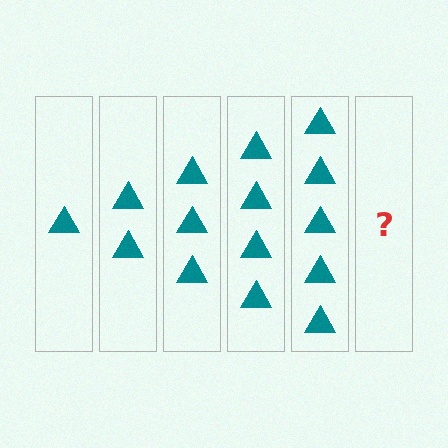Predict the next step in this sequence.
The next step is 6 triangles.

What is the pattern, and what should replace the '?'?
The pattern is that each step adds one more triangle. The '?' should be 6 triangles.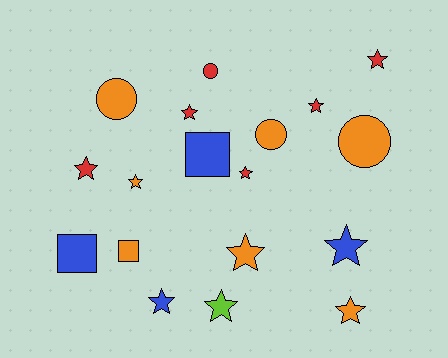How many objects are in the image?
There are 18 objects.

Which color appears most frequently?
Orange, with 7 objects.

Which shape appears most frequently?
Star, with 11 objects.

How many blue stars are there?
There are 2 blue stars.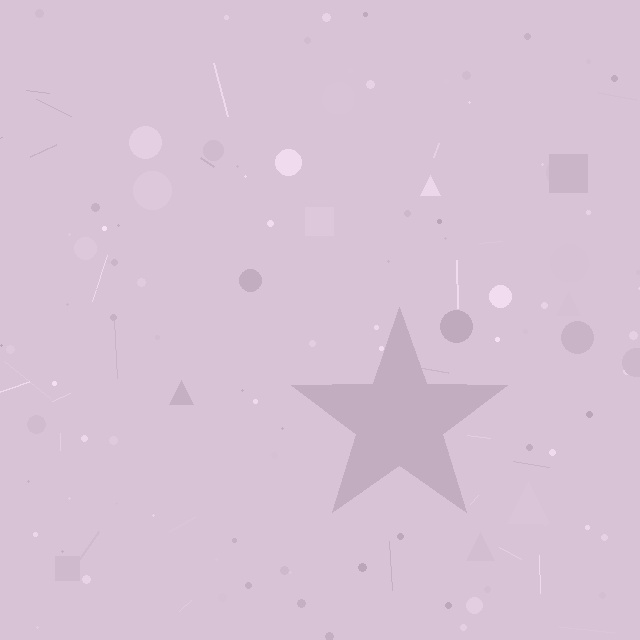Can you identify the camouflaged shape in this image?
The camouflaged shape is a star.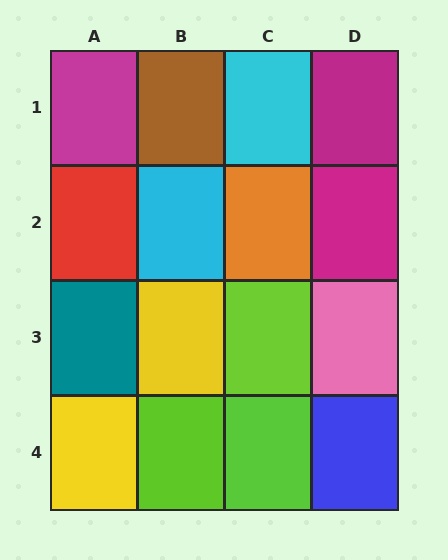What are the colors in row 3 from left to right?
Teal, yellow, lime, pink.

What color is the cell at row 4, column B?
Lime.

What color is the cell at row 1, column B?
Brown.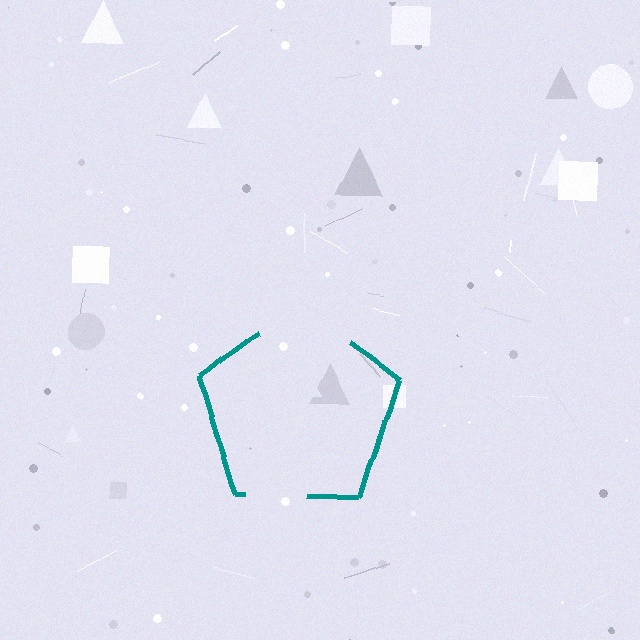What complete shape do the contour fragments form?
The contour fragments form a pentagon.